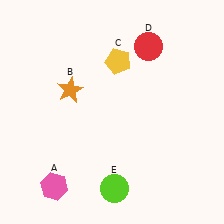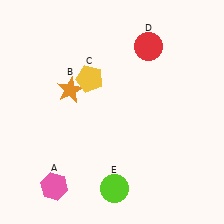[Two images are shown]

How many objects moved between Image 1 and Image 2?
1 object moved between the two images.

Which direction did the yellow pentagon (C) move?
The yellow pentagon (C) moved left.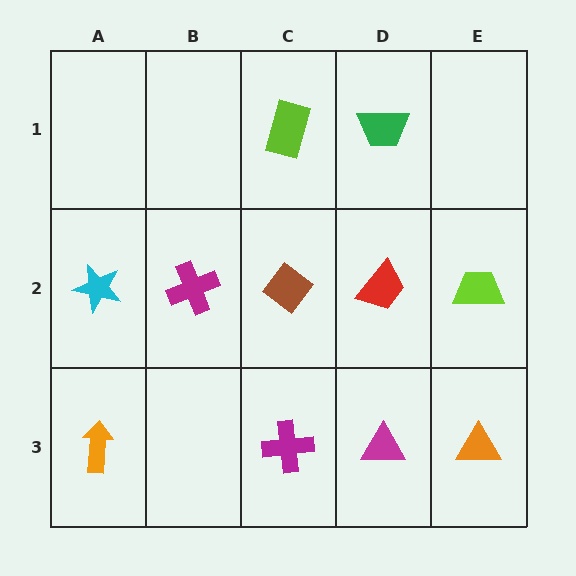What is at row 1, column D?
A green trapezoid.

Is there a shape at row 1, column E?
No, that cell is empty.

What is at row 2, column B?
A magenta cross.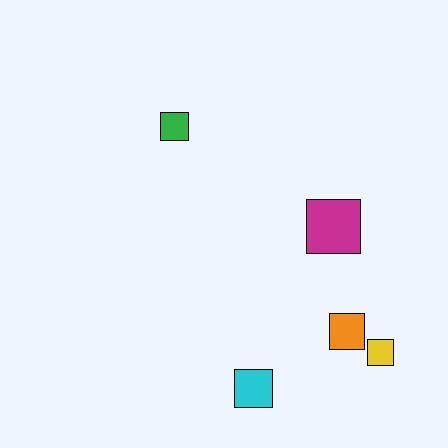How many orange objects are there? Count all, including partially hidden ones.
There is 1 orange object.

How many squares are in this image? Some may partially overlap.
There are 5 squares.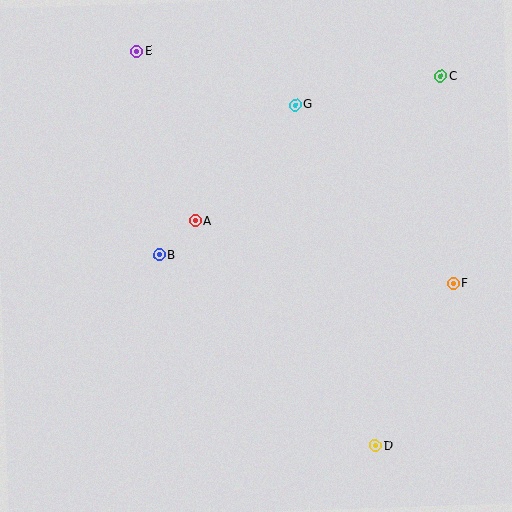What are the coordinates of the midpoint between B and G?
The midpoint between B and G is at (227, 180).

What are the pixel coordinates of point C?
Point C is at (441, 76).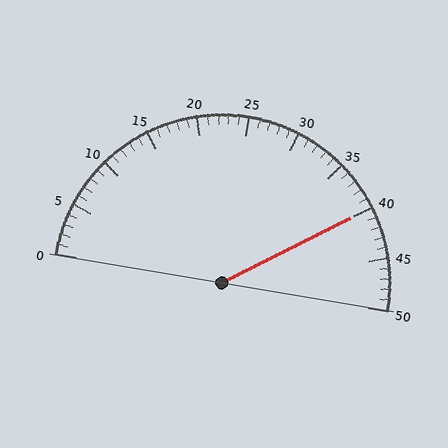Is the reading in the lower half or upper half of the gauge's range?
The reading is in the upper half of the range (0 to 50).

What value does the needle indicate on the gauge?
The needle indicates approximately 40.